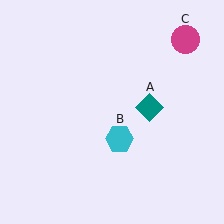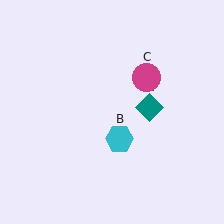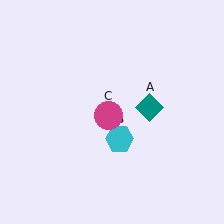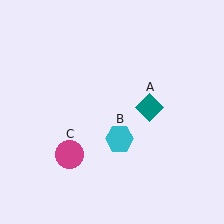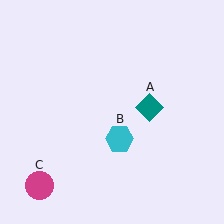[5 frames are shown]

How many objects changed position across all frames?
1 object changed position: magenta circle (object C).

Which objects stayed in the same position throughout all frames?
Teal diamond (object A) and cyan hexagon (object B) remained stationary.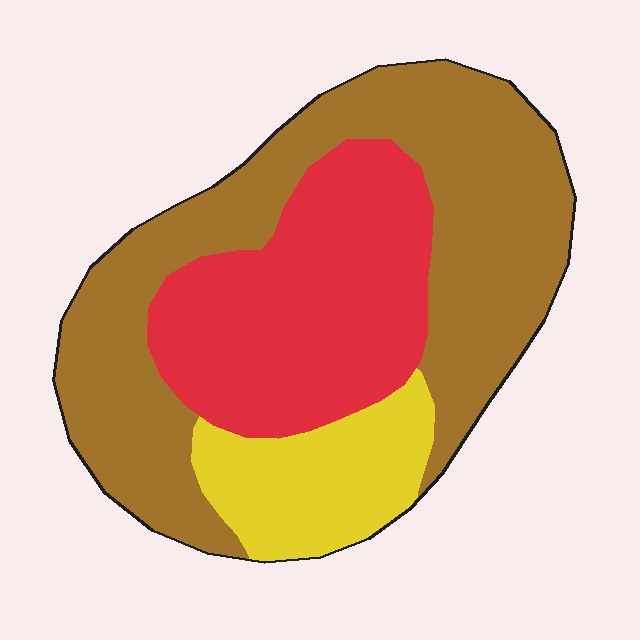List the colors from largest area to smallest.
From largest to smallest: brown, red, yellow.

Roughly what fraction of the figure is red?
Red covers about 35% of the figure.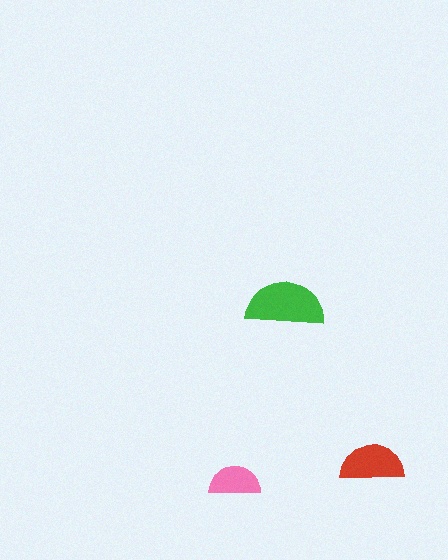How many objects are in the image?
There are 3 objects in the image.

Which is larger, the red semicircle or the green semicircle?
The green one.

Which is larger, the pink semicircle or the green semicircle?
The green one.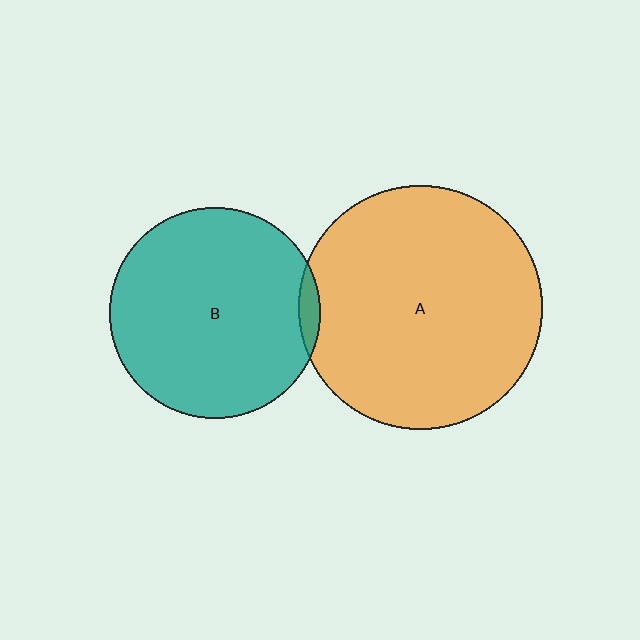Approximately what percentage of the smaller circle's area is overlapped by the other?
Approximately 5%.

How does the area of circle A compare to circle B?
Approximately 1.3 times.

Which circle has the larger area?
Circle A (orange).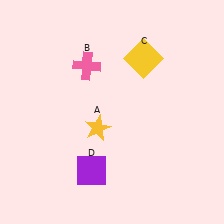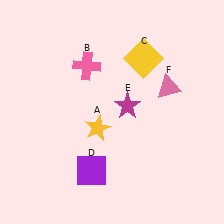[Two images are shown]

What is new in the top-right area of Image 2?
A magenta star (E) was added in the top-right area of Image 2.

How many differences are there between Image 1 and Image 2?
There are 2 differences between the two images.